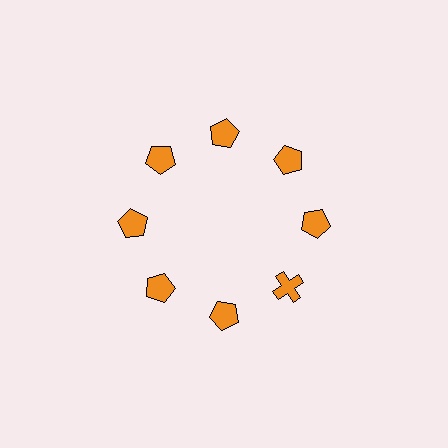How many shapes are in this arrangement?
There are 8 shapes arranged in a ring pattern.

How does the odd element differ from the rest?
It has a different shape: cross instead of pentagon.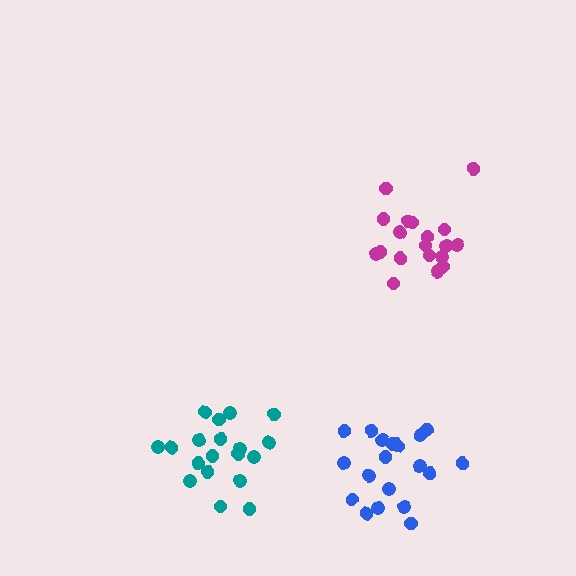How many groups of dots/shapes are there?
There are 3 groups.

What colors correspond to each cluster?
The clusters are colored: teal, blue, magenta.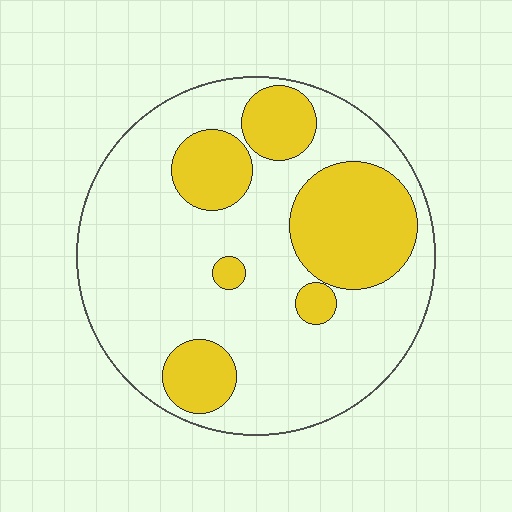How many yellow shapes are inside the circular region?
6.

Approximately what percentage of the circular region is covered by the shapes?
Approximately 30%.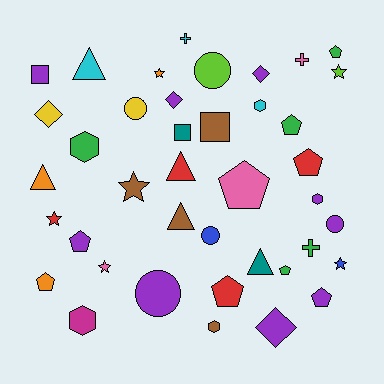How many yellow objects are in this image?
There are 2 yellow objects.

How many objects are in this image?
There are 40 objects.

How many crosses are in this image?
There are 3 crosses.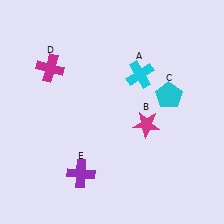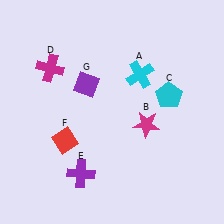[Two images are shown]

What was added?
A red diamond (F), a purple diamond (G) were added in Image 2.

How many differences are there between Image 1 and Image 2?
There are 2 differences between the two images.